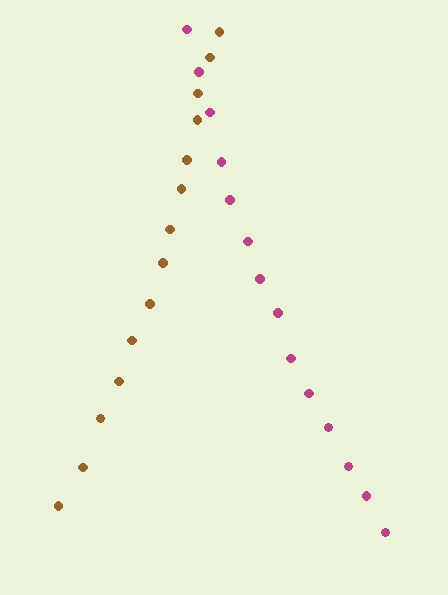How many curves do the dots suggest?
There are 2 distinct paths.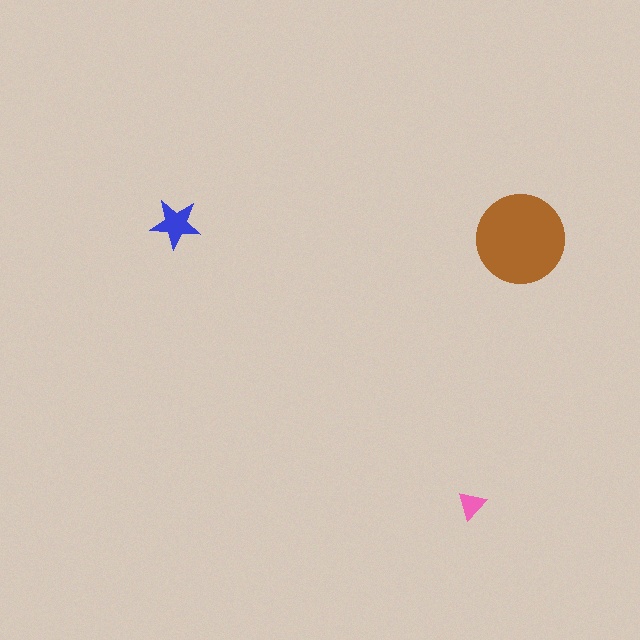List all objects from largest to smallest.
The brown circle, the blue star, the pink triangle.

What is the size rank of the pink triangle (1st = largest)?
3rd.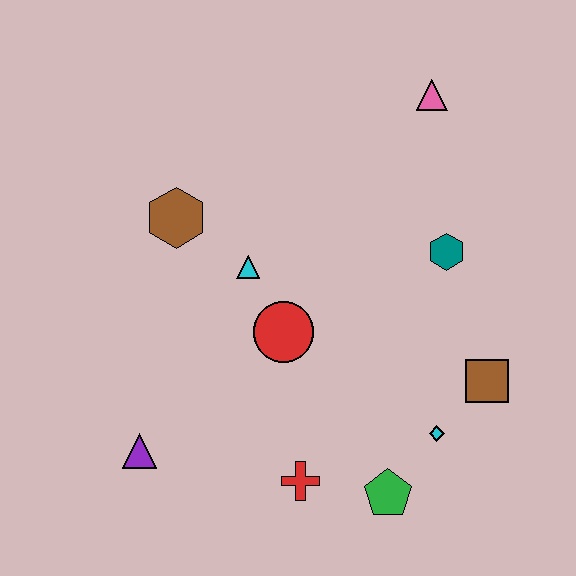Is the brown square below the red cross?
No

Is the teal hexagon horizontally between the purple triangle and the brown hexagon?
No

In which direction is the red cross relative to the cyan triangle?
The red cross is below the cyan triangle.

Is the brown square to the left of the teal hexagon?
No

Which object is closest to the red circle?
The cyan triangle is closest to the red circle.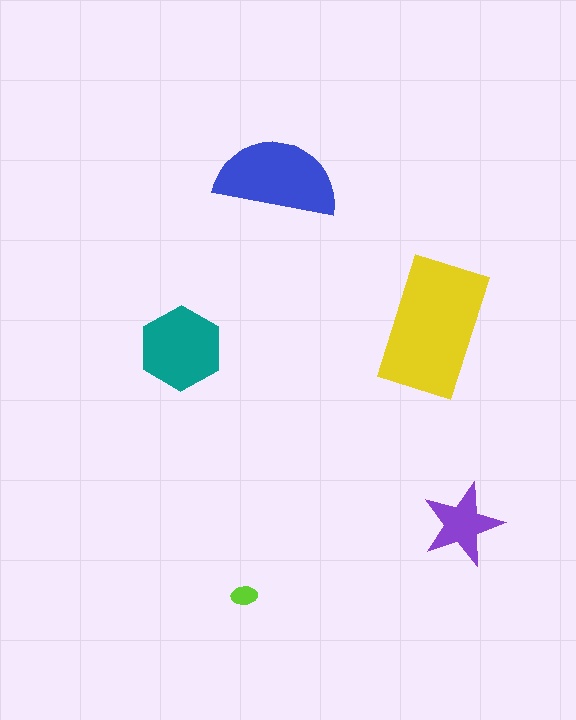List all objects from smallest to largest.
The lime ellipse, the purple star, the teal hexagon, the blue semicircle, the yellow rectangle.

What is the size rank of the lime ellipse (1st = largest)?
5th.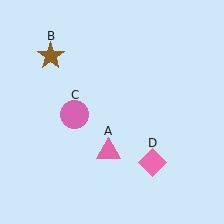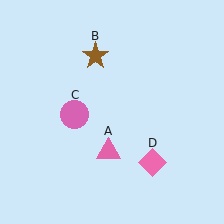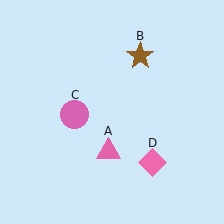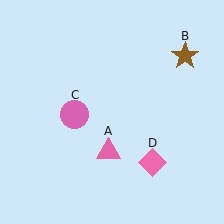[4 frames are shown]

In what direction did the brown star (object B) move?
The brown star (object B) moved right.